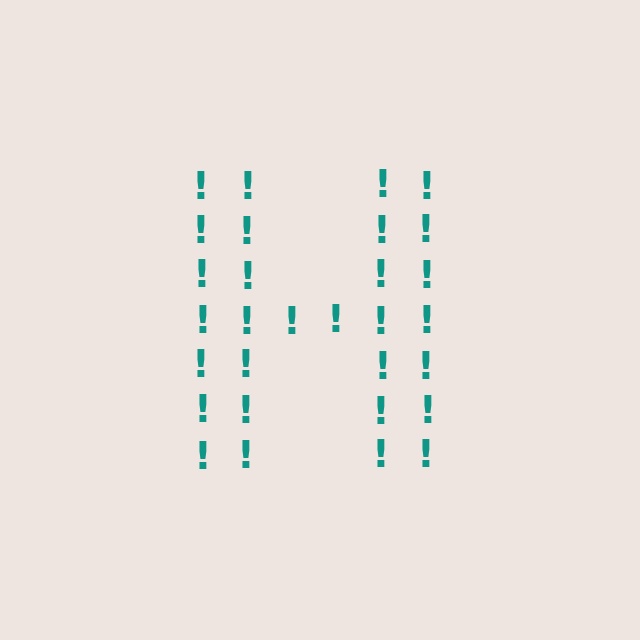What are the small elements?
The small elements are exclamation marks.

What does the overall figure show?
The overall figure shows the letter H.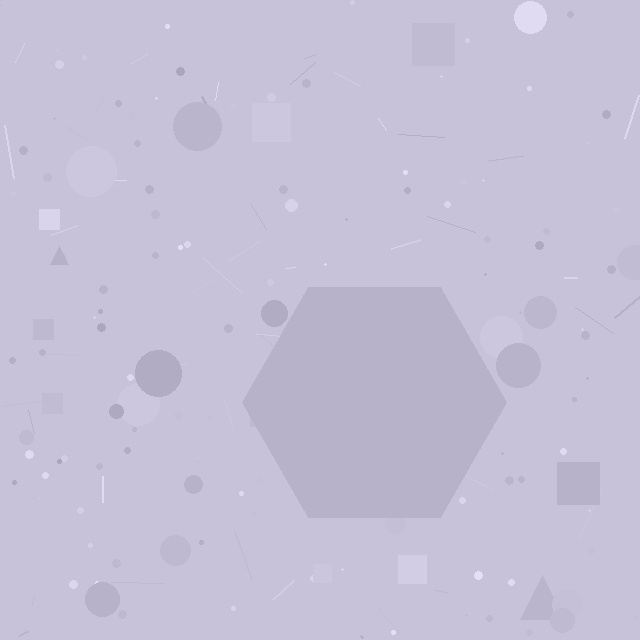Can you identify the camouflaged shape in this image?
The camouflaged shape is a hexagon.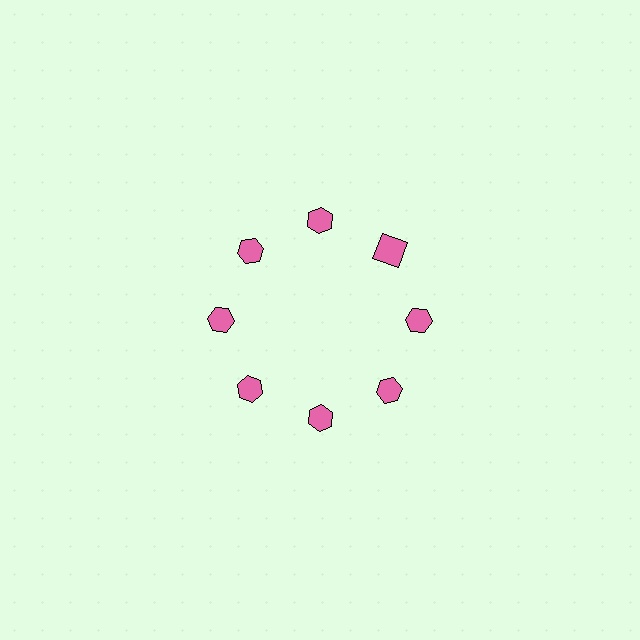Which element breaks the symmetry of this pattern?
The pink square at roughly the 2 o'clock position breaks the symmetry. All other shapes are pink hexagons.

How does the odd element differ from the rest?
It has a different shape: square instead of hexagon.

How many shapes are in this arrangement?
There are 8 shapes arranged in a ring pattern.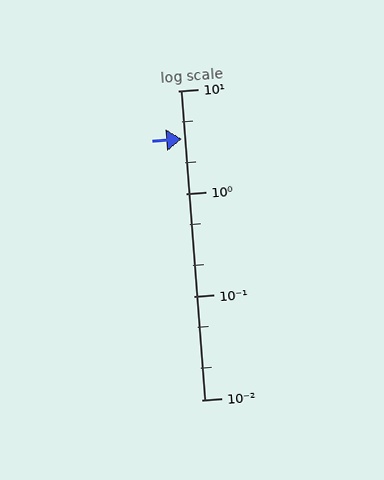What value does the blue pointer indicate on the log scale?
The pointer indicates approximately 3.4.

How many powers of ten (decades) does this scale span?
The scale spans 3 decades, from 0.01 to 10.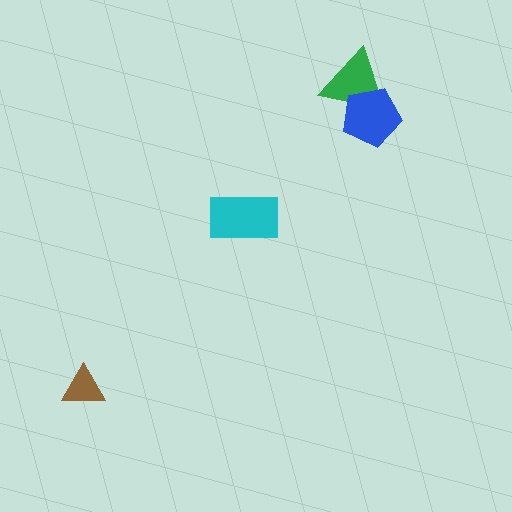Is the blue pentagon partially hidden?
No, no other shape covers it.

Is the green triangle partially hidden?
Yes, it is partially covered by another shape.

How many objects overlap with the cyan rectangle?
0 objects overlap with the cyan rectangle.